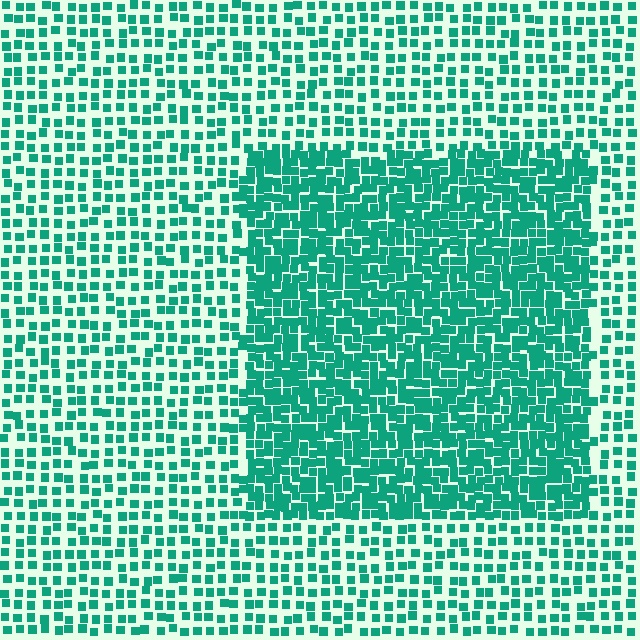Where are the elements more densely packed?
The elements are more densely packed inside the rectangle boundary.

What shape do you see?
I see a rectangle.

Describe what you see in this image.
The image contains small teal elements arranged at two different densities. A rectangle-shaped region is visible where the elements are more densely packed than the surrounding area.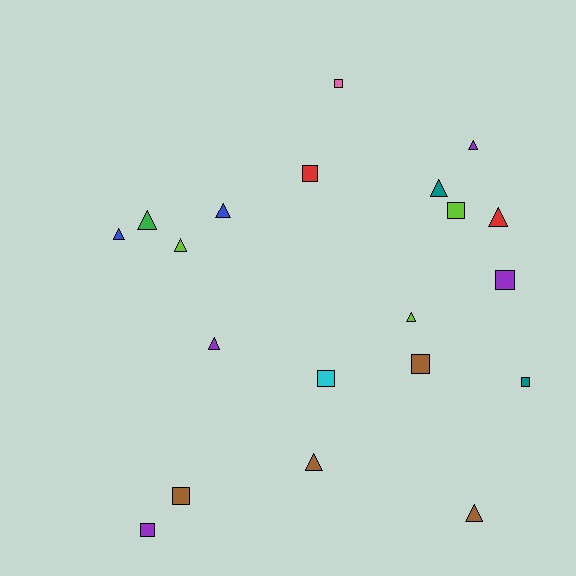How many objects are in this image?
There are 20 objects.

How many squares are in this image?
There are 9 squares.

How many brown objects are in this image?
There are 4 brown objects.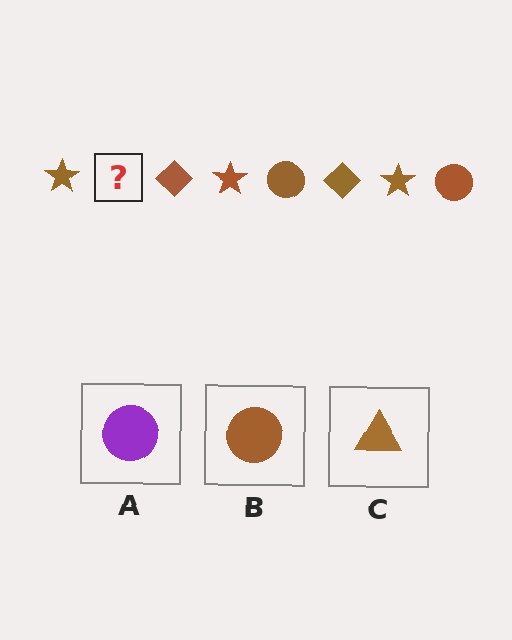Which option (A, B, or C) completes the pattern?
B.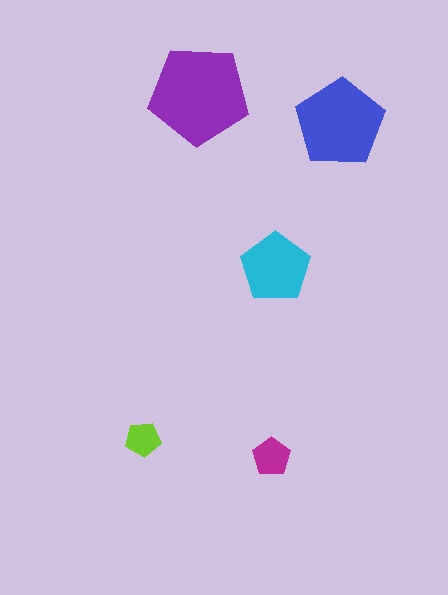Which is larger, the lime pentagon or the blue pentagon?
The blue one.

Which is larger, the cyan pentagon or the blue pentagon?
The blue one.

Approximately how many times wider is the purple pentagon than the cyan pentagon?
About 1.5 times wider.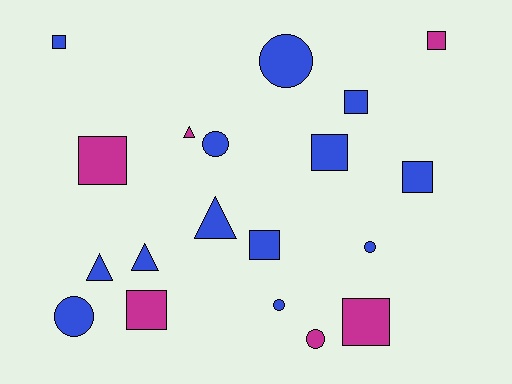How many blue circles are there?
There are 5 blue circles.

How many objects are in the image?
There are 19 objects.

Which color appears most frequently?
Blue, with 13 objects.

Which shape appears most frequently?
Square, with 9 objects.